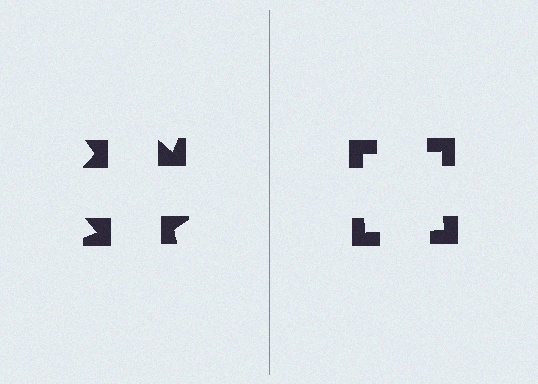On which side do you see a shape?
An illusory square appears on the right side. On the left side the wedge cuts are rotated, so no coherent shape forms.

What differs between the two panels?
The notched squares are positioned identically on both sides; only the wedge orientations differ. On the right they align to a square; on the left they are misaligned.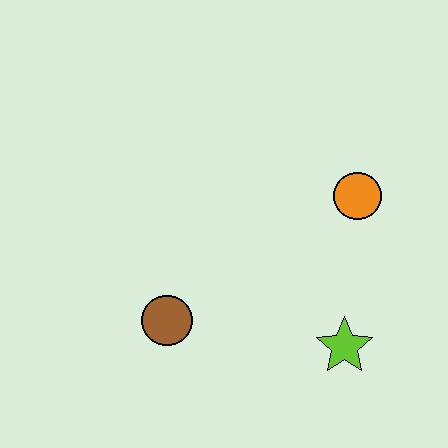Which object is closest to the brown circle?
The lime star is closest to the brown circle.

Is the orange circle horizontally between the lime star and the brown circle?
No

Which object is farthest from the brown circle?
The orange circle is farthest from the brown circle.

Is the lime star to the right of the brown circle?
Yes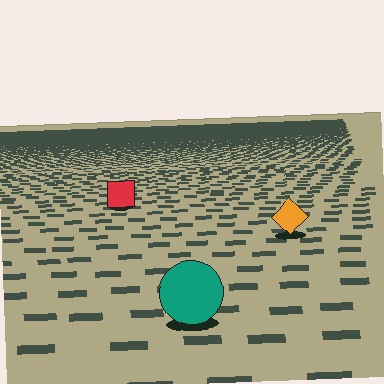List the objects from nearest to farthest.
From nearest to farthest: the teal circle, the orange diamond, the red square.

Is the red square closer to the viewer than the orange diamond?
No. The orange diamond is closer — you can tell from the texture gradient: the ground texture is coarser near it.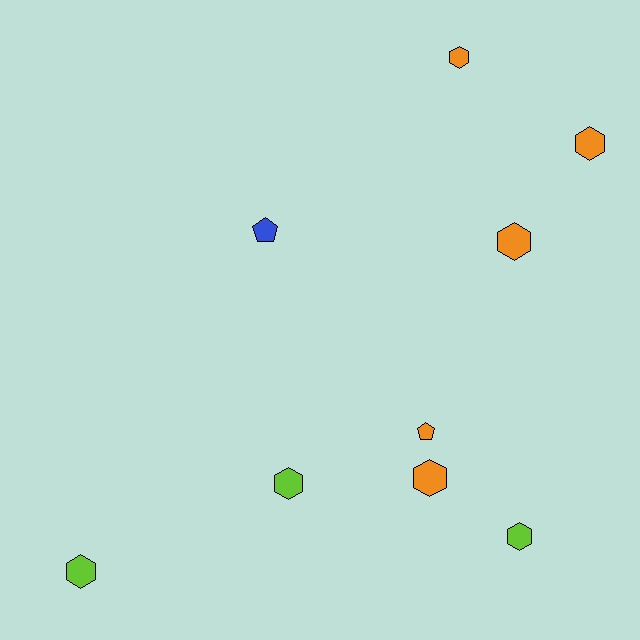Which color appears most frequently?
Orange, with 5 objects.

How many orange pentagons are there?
There is 1 orange pentagon.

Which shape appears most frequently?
Hexagon, with 7 objects.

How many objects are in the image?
There are 9 objects.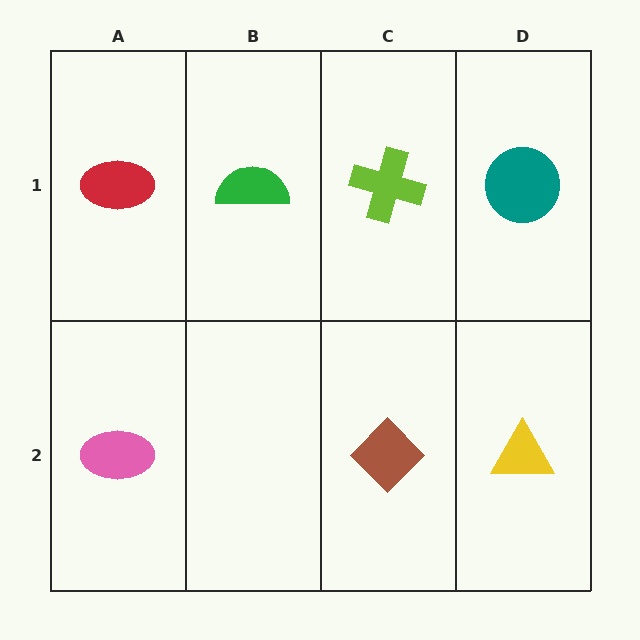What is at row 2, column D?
A yellow triangle.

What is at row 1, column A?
A red ellipse.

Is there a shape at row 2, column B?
No, that cell is empty.